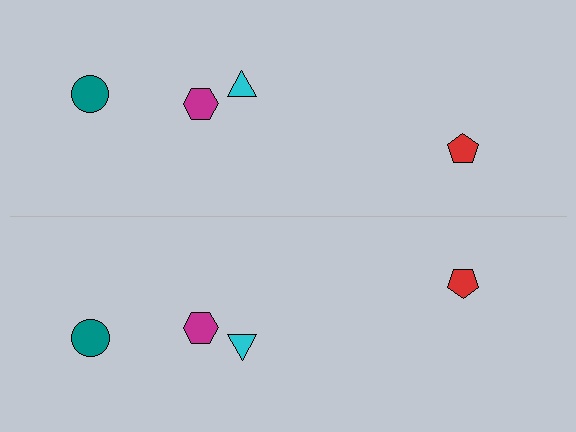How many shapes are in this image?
There are 8 shapes in this image.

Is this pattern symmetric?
Yes, this pattern has bilateral (reflection) symmetry.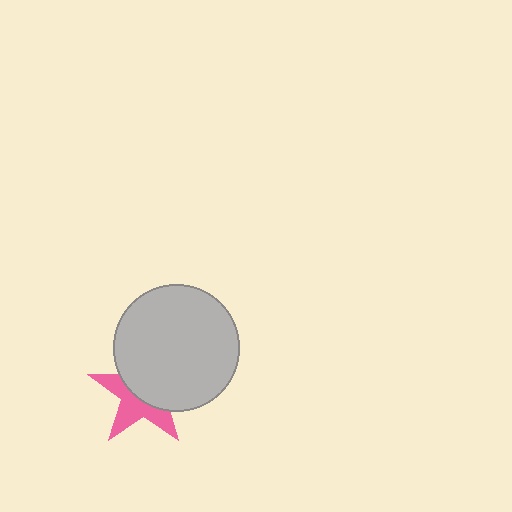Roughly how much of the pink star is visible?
About half of it is visible (roughly 46%).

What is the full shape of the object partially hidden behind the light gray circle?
The partially hidden object is a pink star.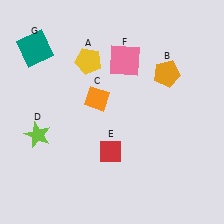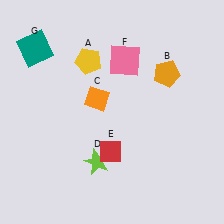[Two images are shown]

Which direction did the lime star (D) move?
The lime star (D) moved right.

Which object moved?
The lime star (D) moved right.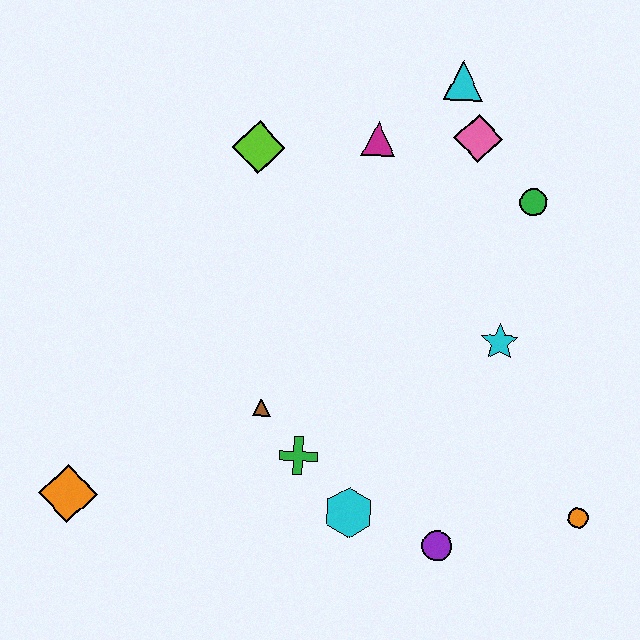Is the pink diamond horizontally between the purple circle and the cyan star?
Yes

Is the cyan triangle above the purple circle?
Yes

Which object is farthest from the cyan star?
The orange diamond is farthest from the cyan star.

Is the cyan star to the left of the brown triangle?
No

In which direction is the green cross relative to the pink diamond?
The green cross is below the pink diamond.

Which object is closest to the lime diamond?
The magenta triangle is closest to the lime diamond.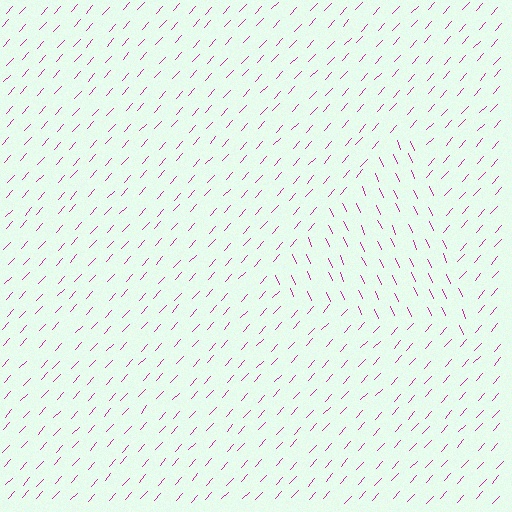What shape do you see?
I see a triangle.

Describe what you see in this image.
The image is filled with small magenta line segments. A triangle region in the image has lines oriented differently from the surrounding lines, creating a visible texture boundary.